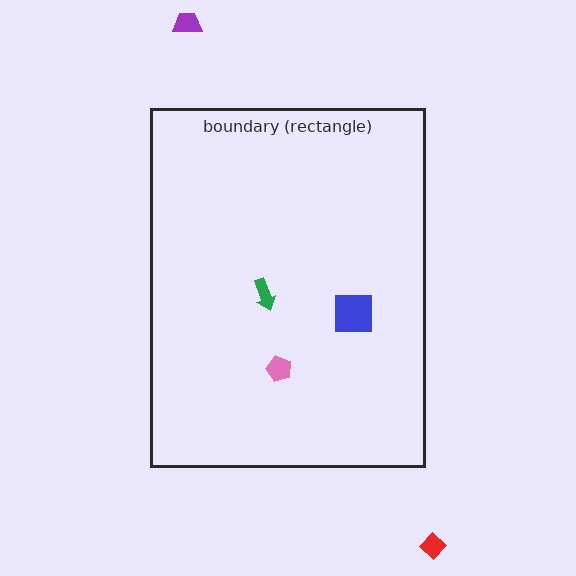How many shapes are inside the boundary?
3 inside, 2 outside.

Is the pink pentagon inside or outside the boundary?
Inside.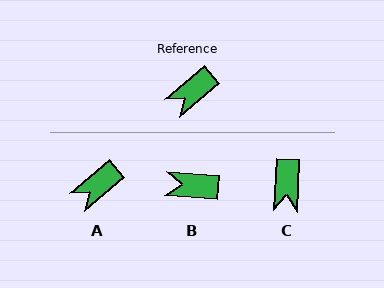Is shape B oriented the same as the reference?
No, it is off by about 45 degrees.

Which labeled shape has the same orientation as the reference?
A.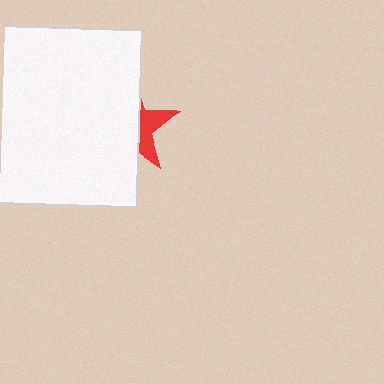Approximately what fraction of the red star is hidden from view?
Roughly 66% of the red star is hidden behind the white square.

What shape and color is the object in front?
The object in front is a white square.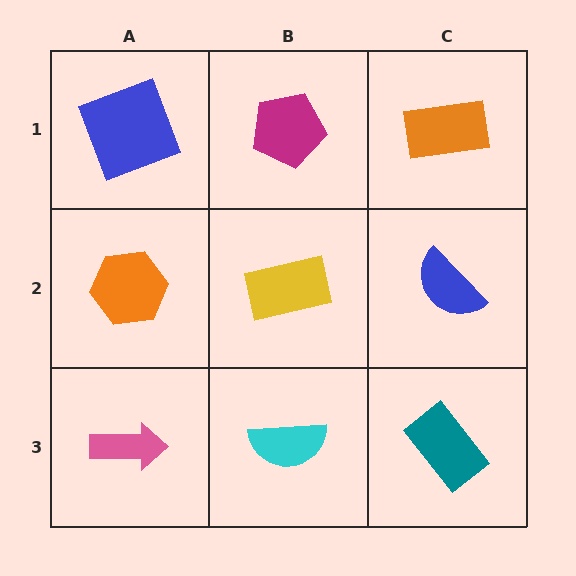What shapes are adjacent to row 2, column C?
An orange rectangle (row 1, column C), a teal rectangle (row 3, column C), a yellow rectangle (row 2, column B).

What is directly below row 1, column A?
An orange hexagon.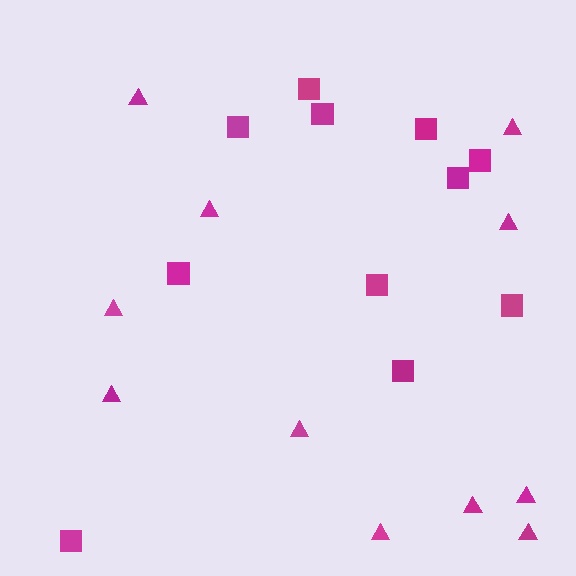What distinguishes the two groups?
There are 2 groups: one group of triangles (11) and one group of squares (11).